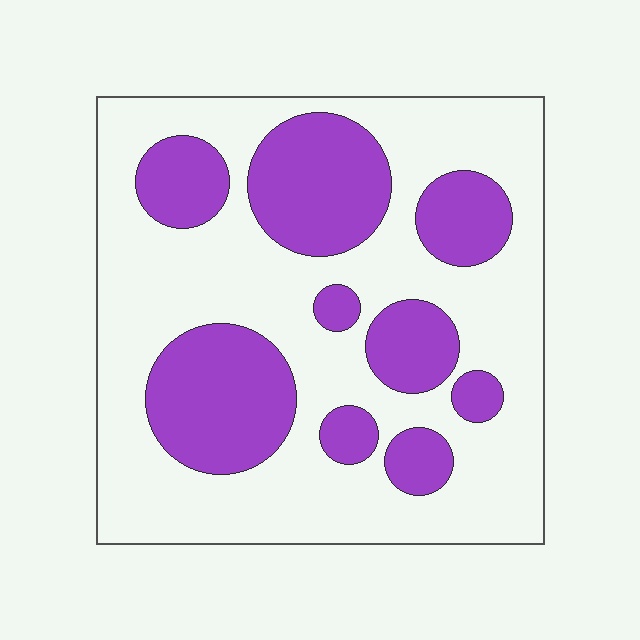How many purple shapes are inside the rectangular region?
9.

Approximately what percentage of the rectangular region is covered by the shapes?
Approximately 35%.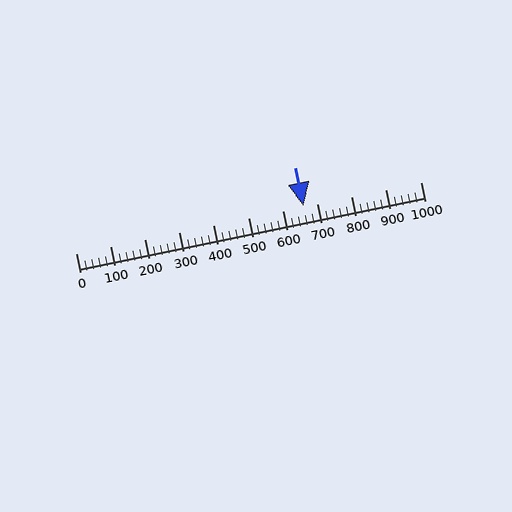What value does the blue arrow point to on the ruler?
The blue arrow points to approximately 660.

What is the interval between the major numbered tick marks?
The major tick marks are spaced 100 units apart.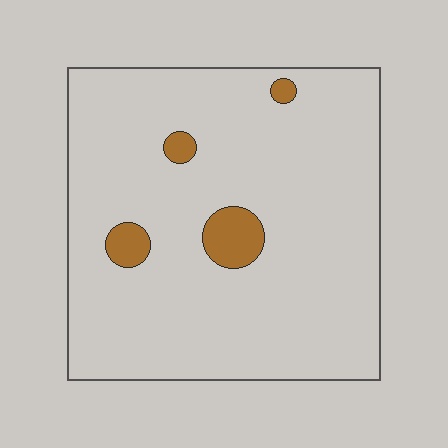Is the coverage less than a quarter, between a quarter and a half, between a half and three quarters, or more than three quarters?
Less than a quarter.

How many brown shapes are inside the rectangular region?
4.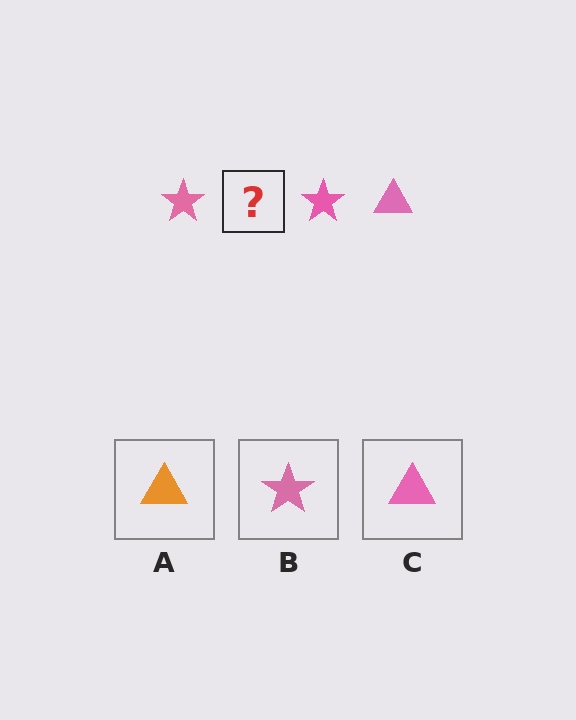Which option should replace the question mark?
Option C.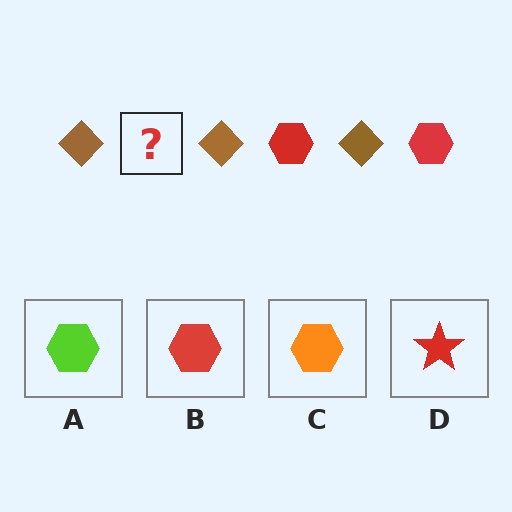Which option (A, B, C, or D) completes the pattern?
B.